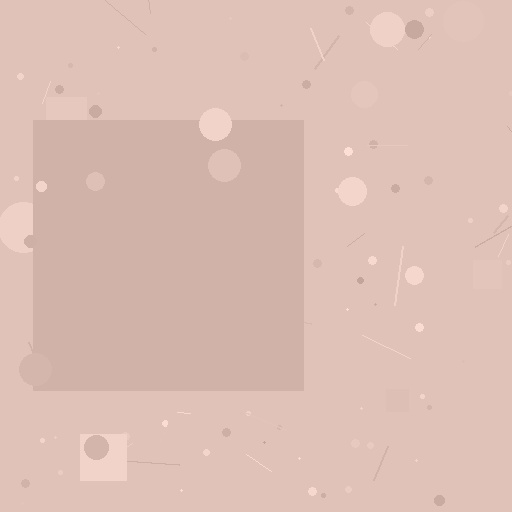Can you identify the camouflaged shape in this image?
The camouflaged shape is a square.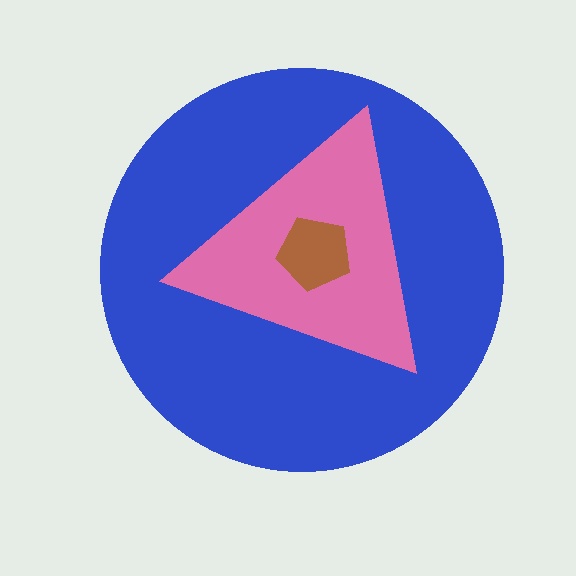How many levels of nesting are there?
3.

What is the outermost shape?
The blue circle.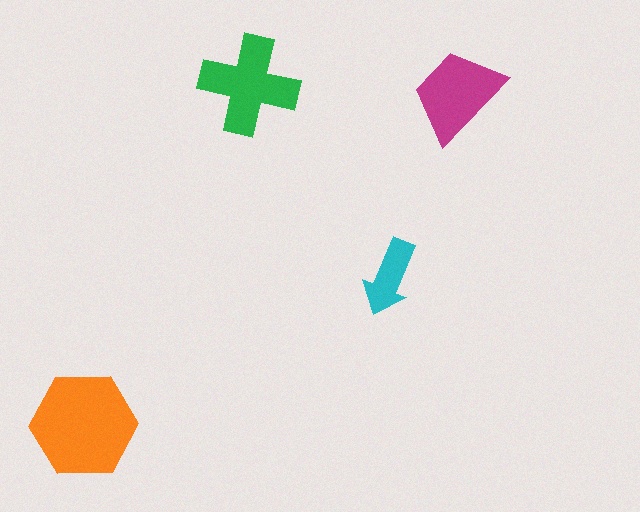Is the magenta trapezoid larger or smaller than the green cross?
Smaller.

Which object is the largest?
The orange hexagon.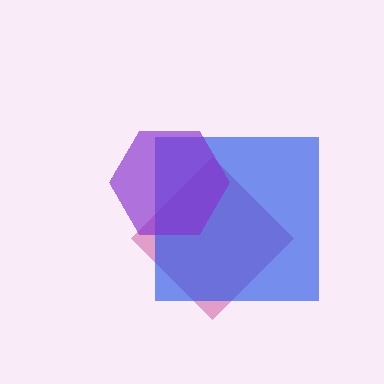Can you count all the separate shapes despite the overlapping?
Yes, there are 3 separate shapes.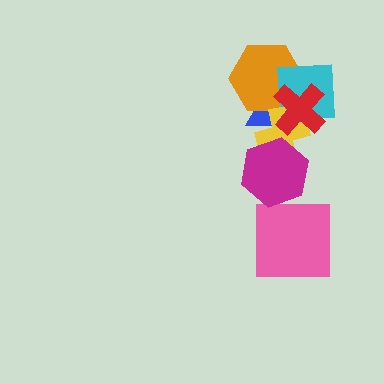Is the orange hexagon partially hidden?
Yes, it is partially covered by another shape.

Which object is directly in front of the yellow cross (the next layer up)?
The red cross is directly in front of the yellow cross.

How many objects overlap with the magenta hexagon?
1 object overlaps with the magenta hexagon.